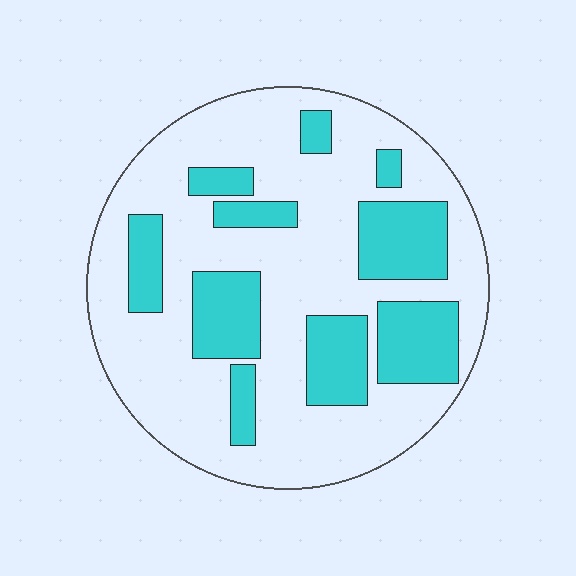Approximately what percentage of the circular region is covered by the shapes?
Approximately 30%.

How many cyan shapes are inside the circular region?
10.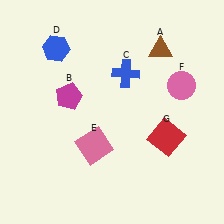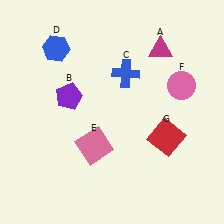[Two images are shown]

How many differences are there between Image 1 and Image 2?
There are 2 differences between the two images.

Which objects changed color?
A changed from brown to magenta. B changed from magenta to purple.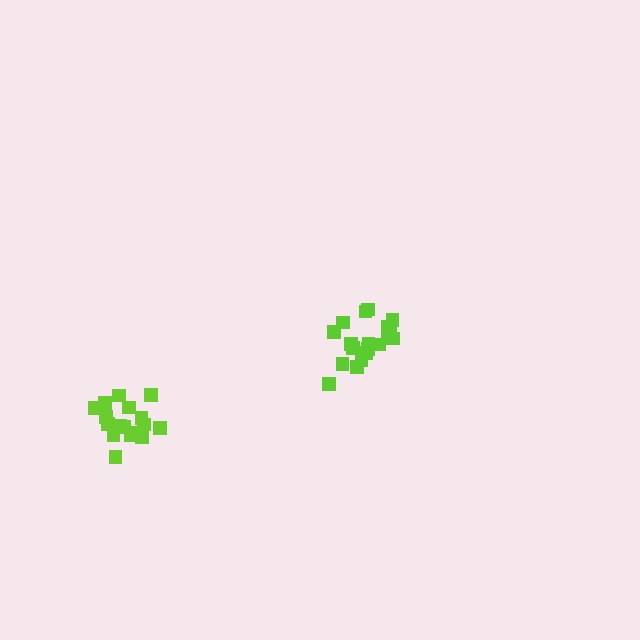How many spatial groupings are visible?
There are 2 spatial groupings.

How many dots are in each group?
Group 1: 17 dots, Group 2: 19 dots (36 total).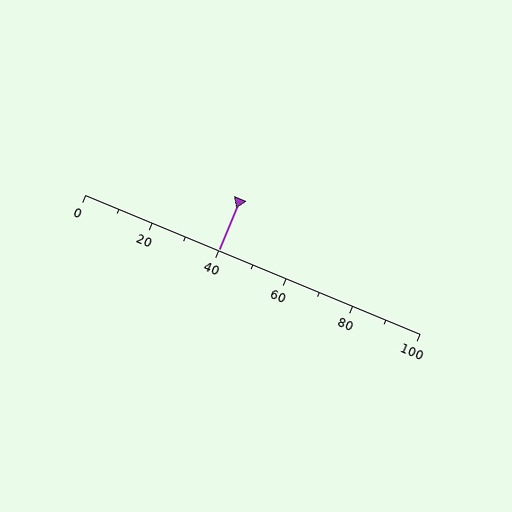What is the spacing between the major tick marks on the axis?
The major ticks are spaced 20 apart.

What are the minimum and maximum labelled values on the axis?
The axis runs from 0 to 100.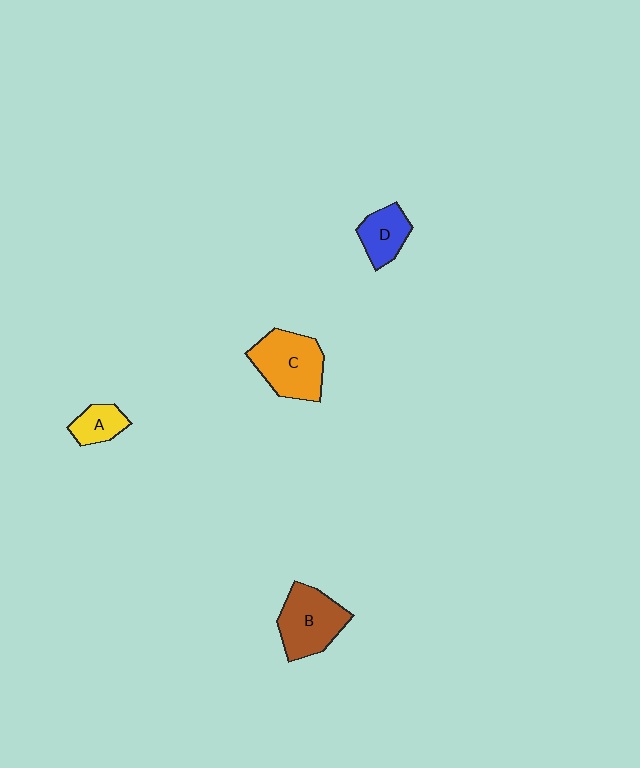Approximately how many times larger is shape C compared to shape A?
Approximately 2.2 times.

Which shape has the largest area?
Shape C (orange).